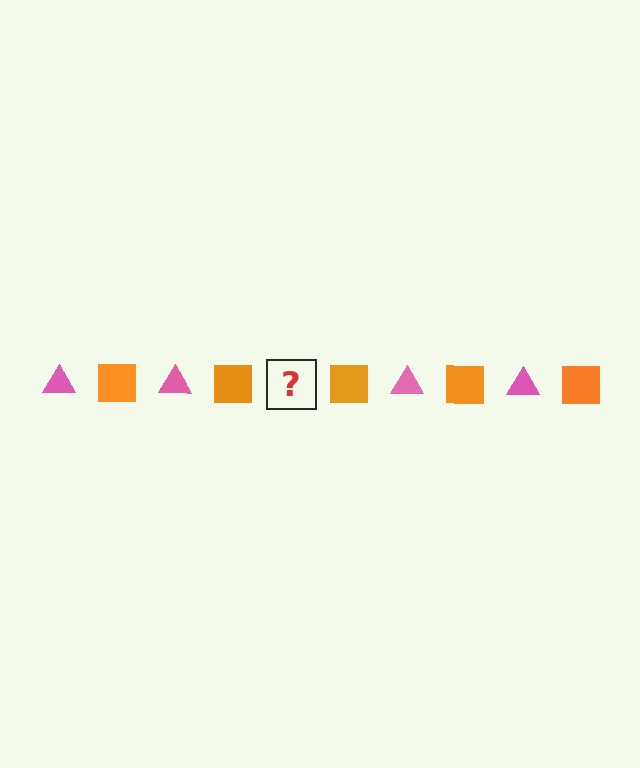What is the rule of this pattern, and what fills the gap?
The rule is that the pattern alternates between pink triangle and orange square. The gap should be filled with a pink triangle.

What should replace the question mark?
The question mark should be replaced with a pink triangle.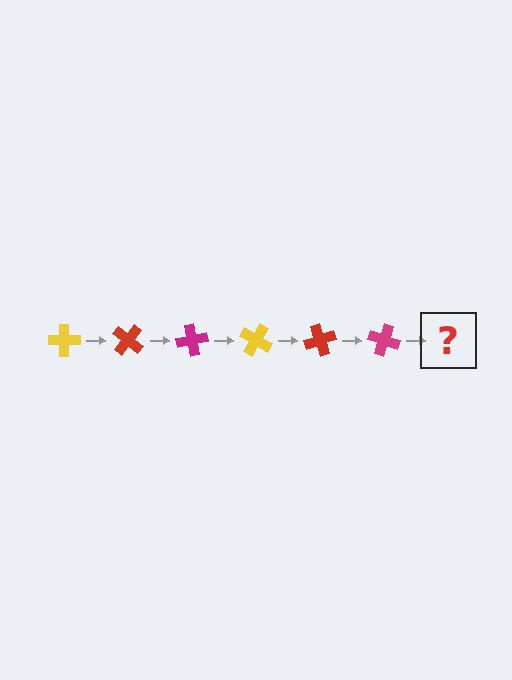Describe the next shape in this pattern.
It should be a yellow cross, rotated 240 degrees from the start.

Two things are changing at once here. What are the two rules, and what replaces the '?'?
The two rules are that it rotates 40 degrees each step and the color cycles through yellow, red, and magenta. The '?' should be a yellow cross, rotated 240 degrees from the start.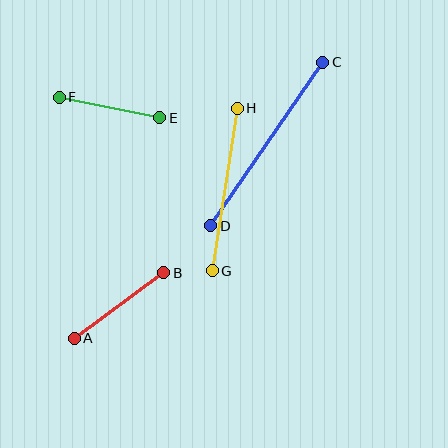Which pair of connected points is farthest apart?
Points C and D are farthest apart.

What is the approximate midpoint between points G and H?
The midpoint is at approximately (225, 189) pixels.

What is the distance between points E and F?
The distance is approximately 103 pixels.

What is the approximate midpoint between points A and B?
The midpoint is at approximately (119, 306) pixels.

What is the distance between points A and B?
The distance is approximately 111 pixels.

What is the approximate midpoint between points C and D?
The midpoint is at approximately (267, 144) pixels.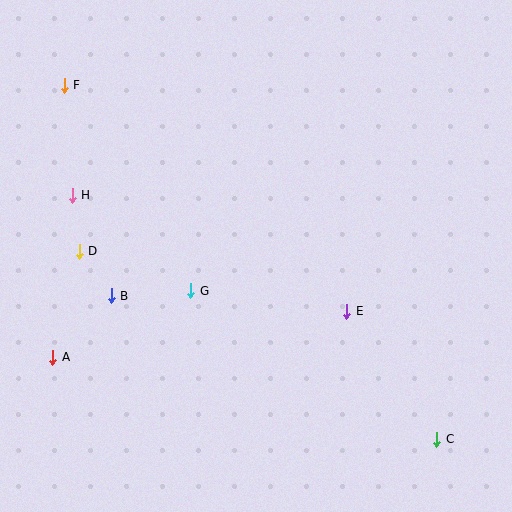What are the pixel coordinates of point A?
Point A is at (53, 357).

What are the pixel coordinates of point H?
Point H is at (72, 195).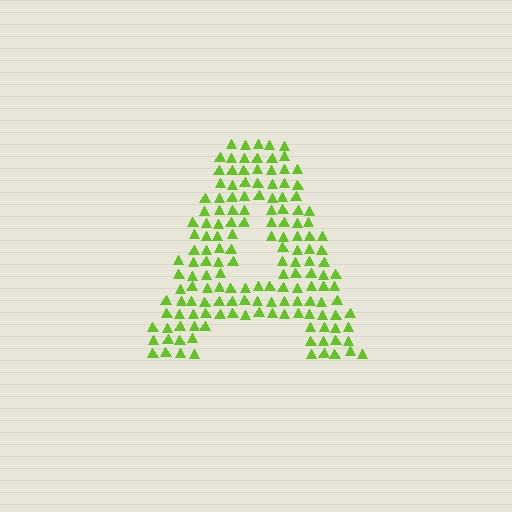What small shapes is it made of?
It is made of small triangles.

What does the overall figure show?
The overall figure shows the letter A.